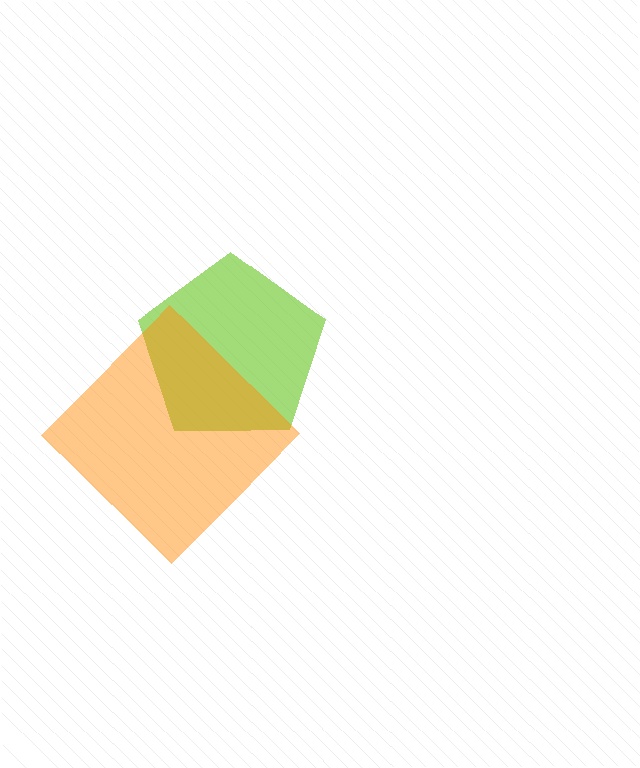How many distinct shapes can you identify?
There are 2 distinct shapes: a lime pentagon, an orange diamond.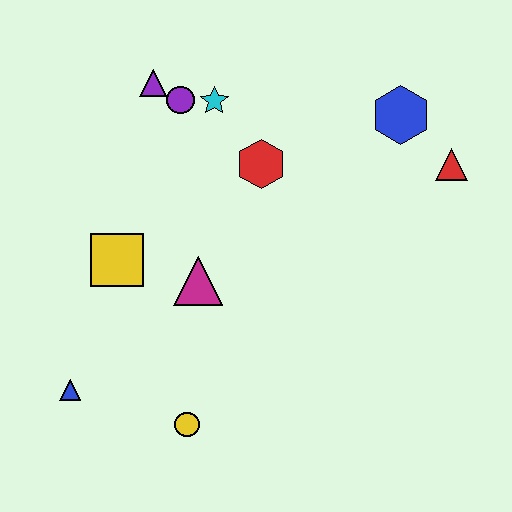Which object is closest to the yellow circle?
The blue triangle is closest to the yellow circle.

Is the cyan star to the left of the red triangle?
Yes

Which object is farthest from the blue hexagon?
The blue triangle is farthest from the blue hexagon.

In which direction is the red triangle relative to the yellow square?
The red triangle is to the right of the yellow square.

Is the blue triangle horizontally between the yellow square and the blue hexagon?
No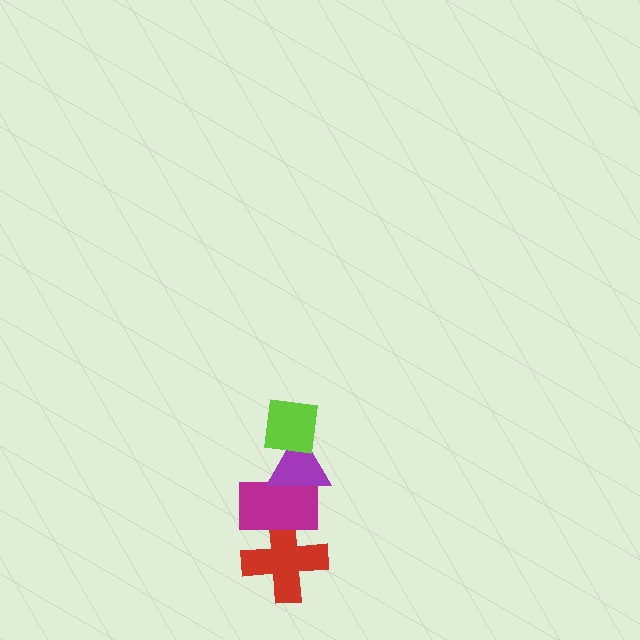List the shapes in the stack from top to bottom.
From top to bottom: the lime square, the purple triangle, the magenta rectangle, the red cross.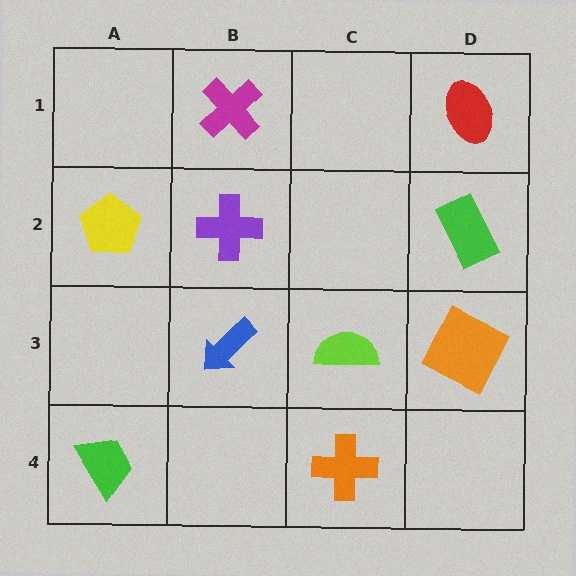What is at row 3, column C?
A lime semicircle.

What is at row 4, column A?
A green trapezoid.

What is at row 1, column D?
A red ellipse.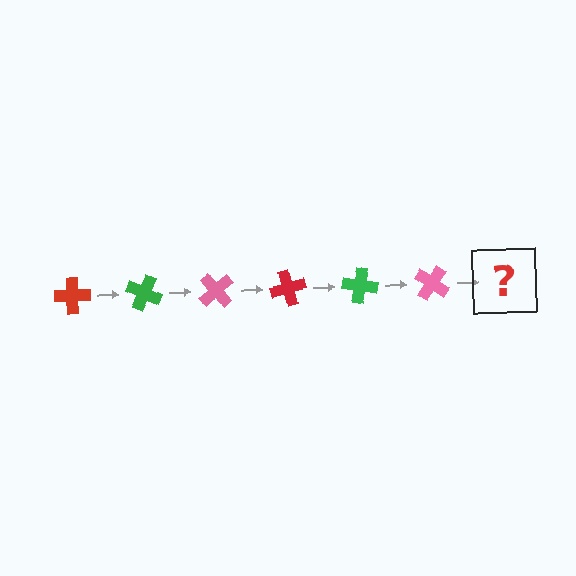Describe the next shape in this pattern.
It should be a red cross, rotated 150 degrees from the start.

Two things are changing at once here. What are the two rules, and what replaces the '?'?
The two rules are that it rotates 25 degrees each step and the color cycles through red, green, and pink. The '?' should be a red cross, rotated 150 degrees from the start.